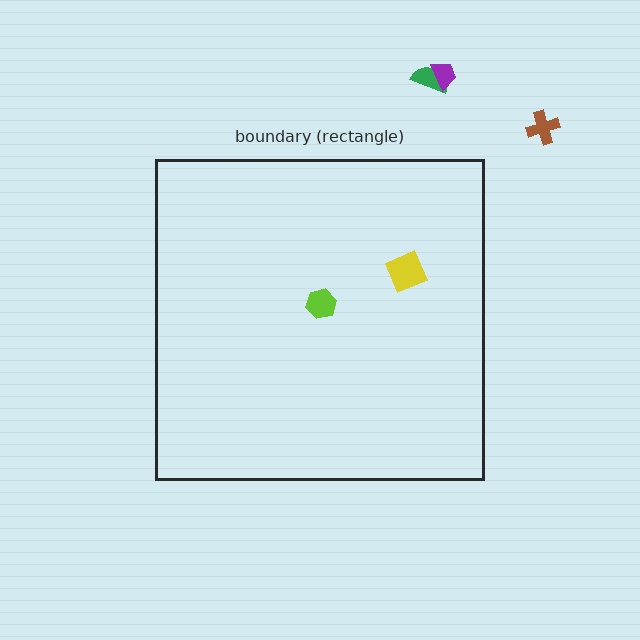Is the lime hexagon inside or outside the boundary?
Inside.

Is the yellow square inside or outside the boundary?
Inside.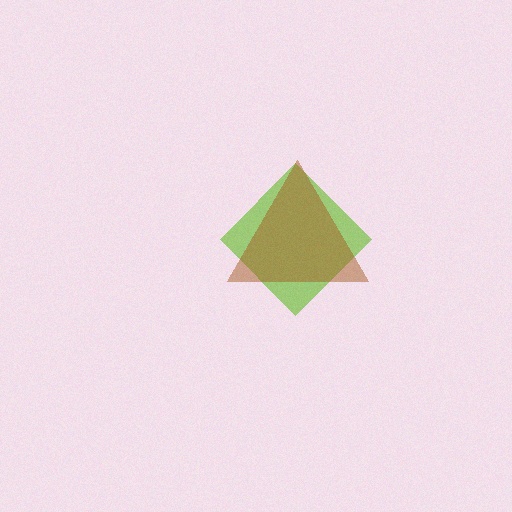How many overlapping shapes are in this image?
There are 2 overlapping shapes in the image.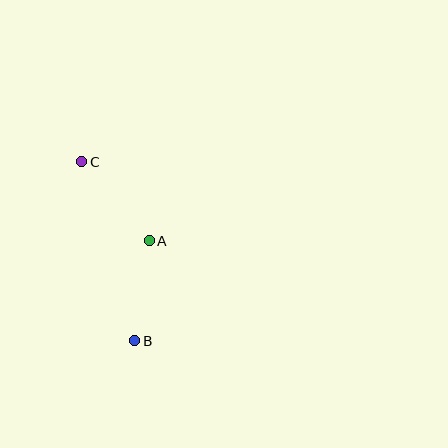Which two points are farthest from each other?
Points B and C are farthest from each other.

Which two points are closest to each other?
Points A and B are closest to each other.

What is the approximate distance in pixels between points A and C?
The distance between A and C is approximately 104 pixels.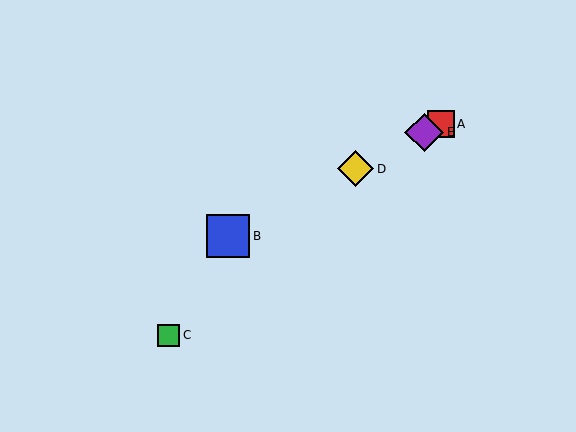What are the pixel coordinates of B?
Object B is at (228, 236).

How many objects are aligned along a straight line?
4 objects (A, B, D, E) are aligned along a straight line.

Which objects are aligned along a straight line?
Objects A, B, D, E are aligned along a straight line.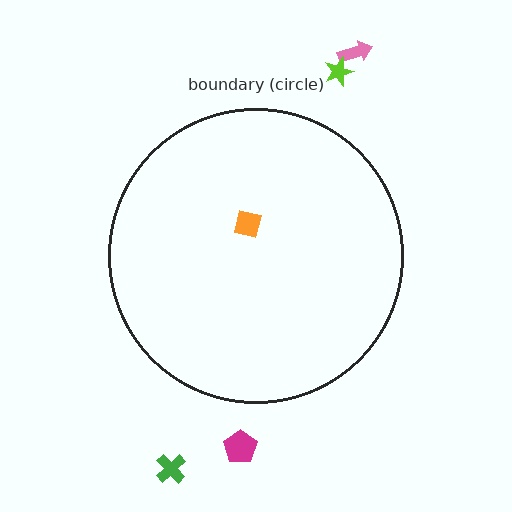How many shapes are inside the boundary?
1 inside, 4 outside.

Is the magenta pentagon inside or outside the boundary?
Outside.